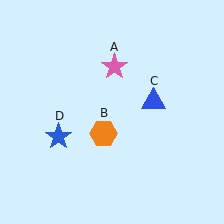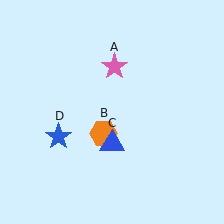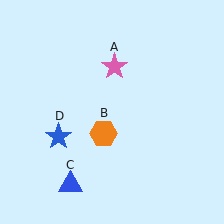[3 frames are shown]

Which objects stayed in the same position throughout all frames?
Pink star (object A) and orange hexagon (object B) and blue star (object D) remained stationary.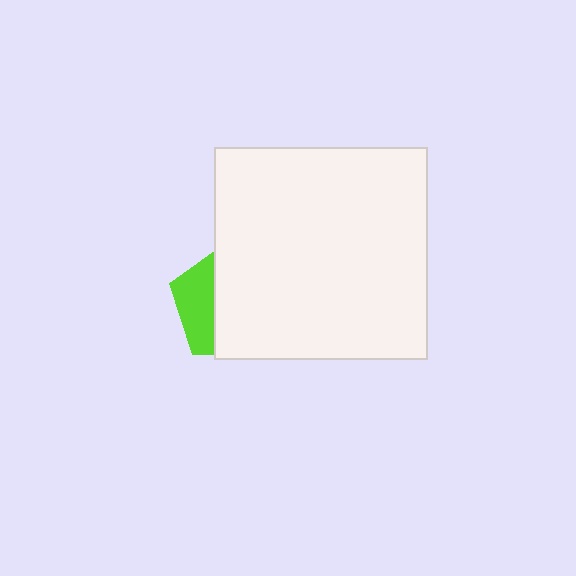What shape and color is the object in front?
The object in front is a white square.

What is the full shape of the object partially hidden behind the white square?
The partially hidden object is a lime pentagon.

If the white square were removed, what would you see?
You would see the complete lime pentagon.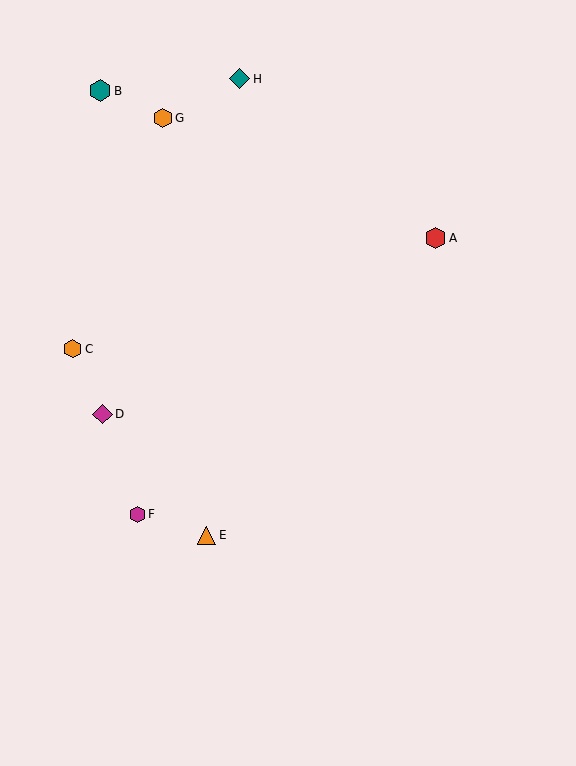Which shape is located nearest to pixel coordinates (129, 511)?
The magenta hexagon (labeled F) at (137, 514) is nearest to that location.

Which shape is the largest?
The teal hexagon (labeled B) is the largest.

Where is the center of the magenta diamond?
The center of the magenta diamond is at (103, 414).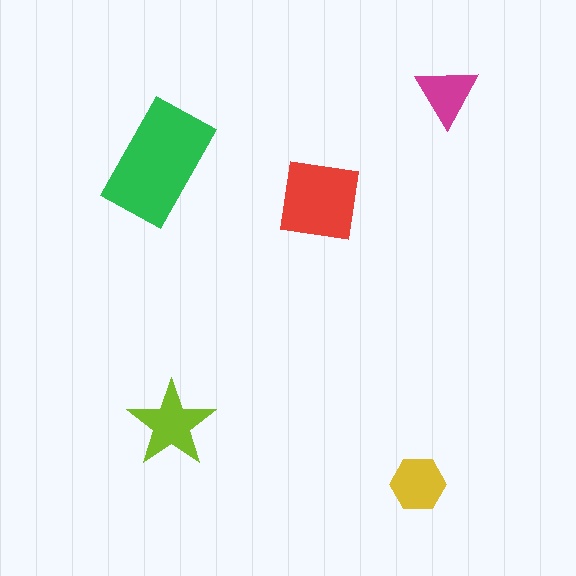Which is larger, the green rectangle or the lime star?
The green rectangle.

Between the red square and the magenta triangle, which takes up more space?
The red square.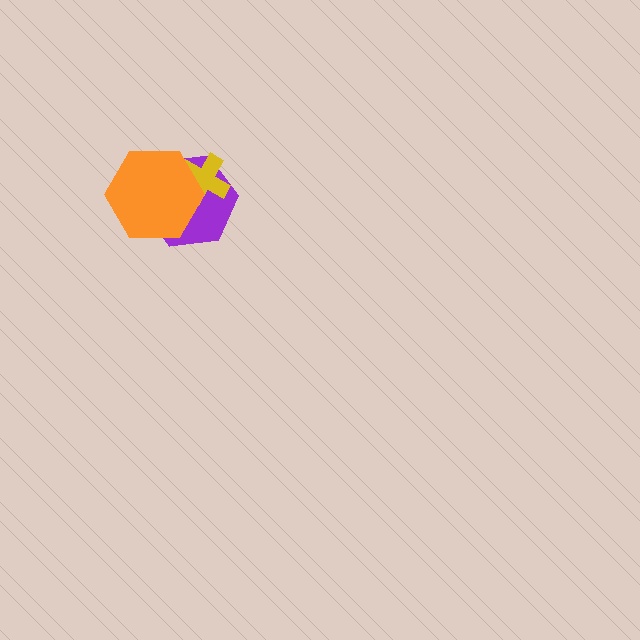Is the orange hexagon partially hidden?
No, no other shape covers it.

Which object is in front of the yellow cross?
The orange hexagon is in front of the yellow cross.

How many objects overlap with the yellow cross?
2 objects overlap with the yellow cross.